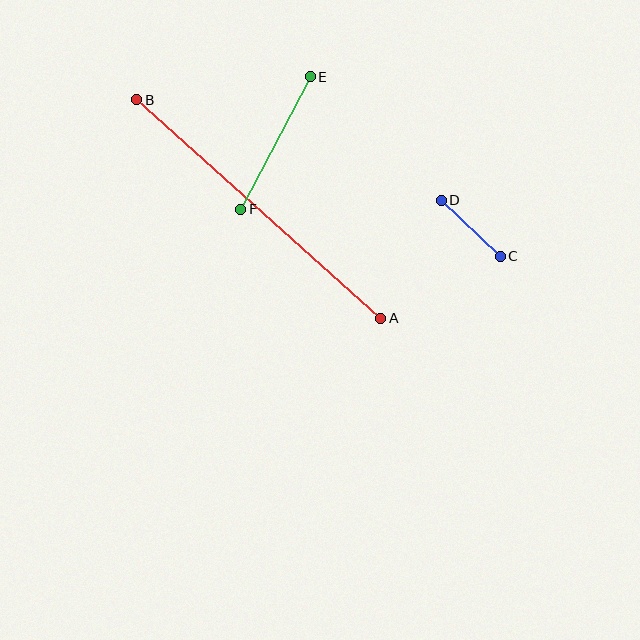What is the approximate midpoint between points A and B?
The midpoint is at approximately (259, 209) pixels.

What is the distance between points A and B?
The distance is approximately 328 pixels.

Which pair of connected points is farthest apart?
Points A and B are farthest apart.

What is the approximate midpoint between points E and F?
The midpoint is at approximately (275, 143) pixels.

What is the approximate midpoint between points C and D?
The midpoint is at approximately (471, 228) pixels.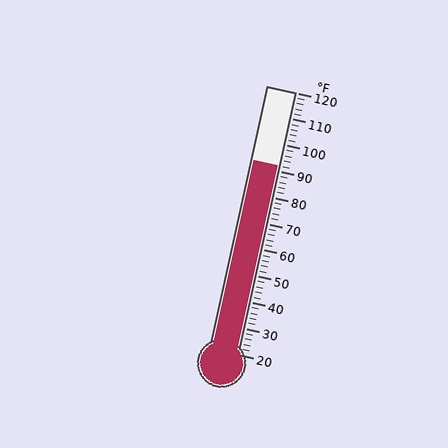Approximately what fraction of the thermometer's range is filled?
The thermometer is filled to approximately 70% of its range.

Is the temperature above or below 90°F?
The temperature is above 90°F.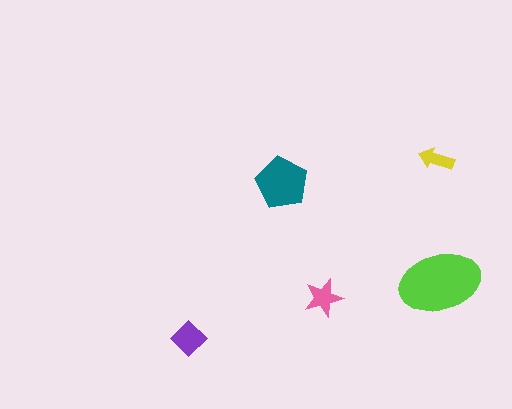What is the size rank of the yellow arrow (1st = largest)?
5th.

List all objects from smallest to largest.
The yellow arrow, the pink star, the purple diamond, the teal pentagon, the lime ellipse.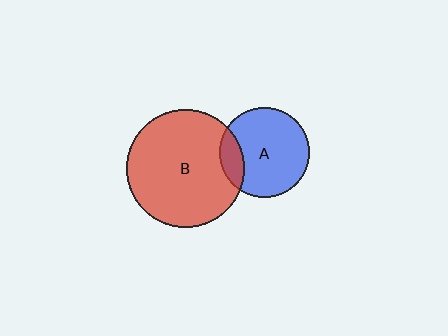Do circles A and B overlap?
Yes.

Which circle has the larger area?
Circle B (red).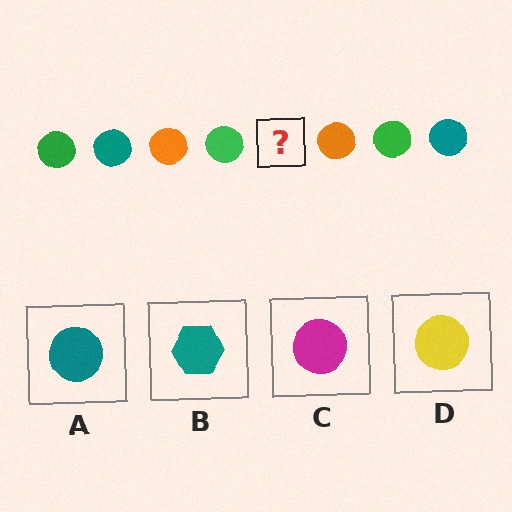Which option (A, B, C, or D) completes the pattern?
A.